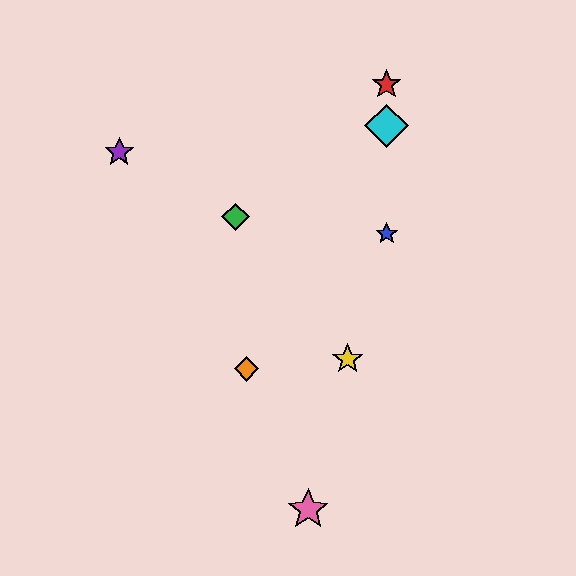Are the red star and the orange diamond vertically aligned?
No, the red star is at x≈387 and the orange diamond is at x≈247.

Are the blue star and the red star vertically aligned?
Yes, both are at x≈387.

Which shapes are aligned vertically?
The red star, the blue star, the cyan diamond are aligned vertically.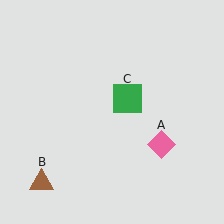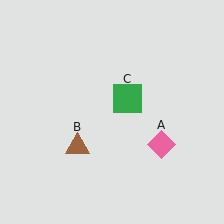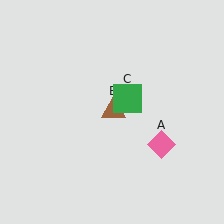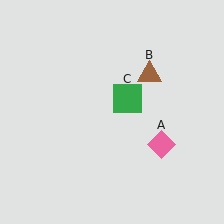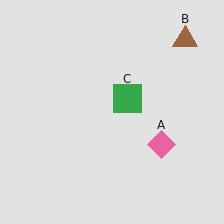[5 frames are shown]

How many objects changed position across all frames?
1 object changed position: brown triangle (object B).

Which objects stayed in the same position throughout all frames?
Pink diamond (object A) and green square (object C) remained stationary.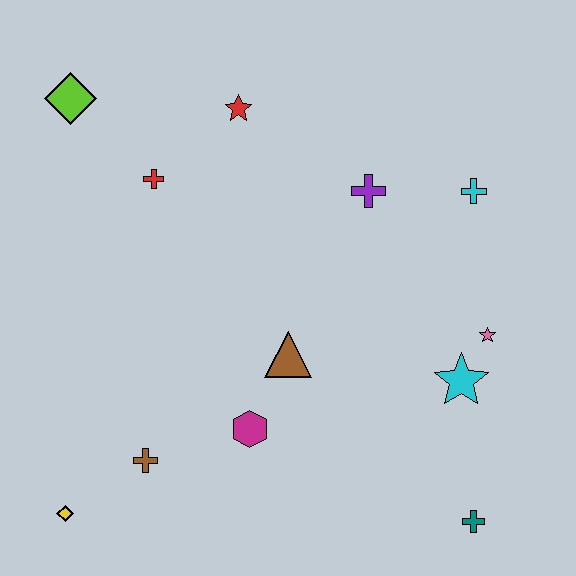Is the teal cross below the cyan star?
Yes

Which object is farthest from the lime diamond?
The teal cross is farthest from the lime diamond.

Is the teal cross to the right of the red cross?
Yes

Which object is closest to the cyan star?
The pink star is closest to the cyan star.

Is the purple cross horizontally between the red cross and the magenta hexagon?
No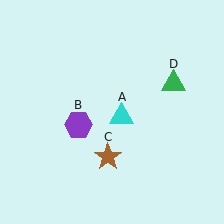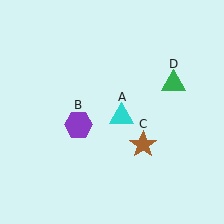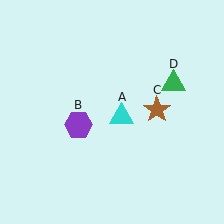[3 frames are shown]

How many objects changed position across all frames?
1 object changed position: brown star (object C).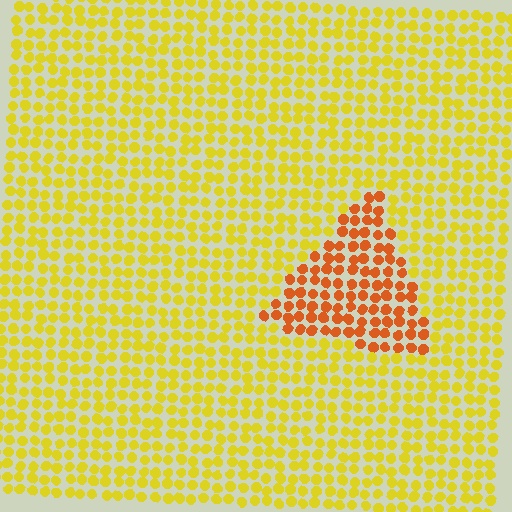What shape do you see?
I see a triangle.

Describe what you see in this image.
The image is filled with small yellow elements in a uniform arrangement. A triangle-shaped region is visible where the elements are tinted to a slightly different hue, forming a subtle color boundary.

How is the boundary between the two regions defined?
The boundary is defined purely by a slight shift in hue (about 38 degrees). Spacing, size, and orientation are identical on both sides.